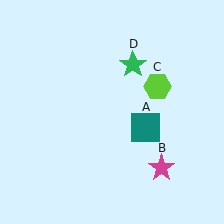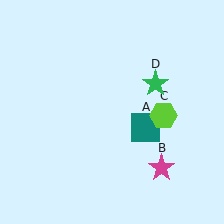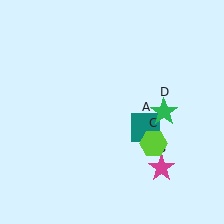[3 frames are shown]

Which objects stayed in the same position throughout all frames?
Teal square (object A) and magenta star (object B) remained stationary.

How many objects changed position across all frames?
2 objects changed position: lime hexagon (object C), green star (object D).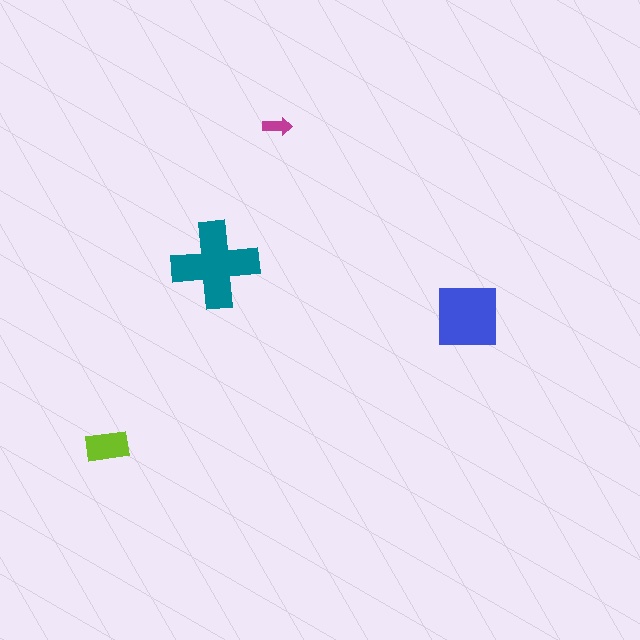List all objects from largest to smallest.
The teal cross, the blue square, the lime rectangle, the magenta arrow.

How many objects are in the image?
There are 4 objects in the image.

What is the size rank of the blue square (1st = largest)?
2nd.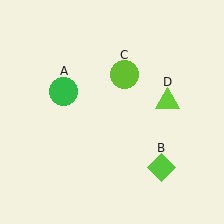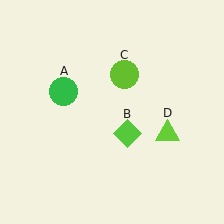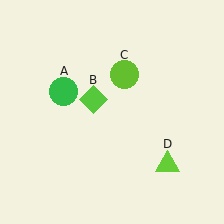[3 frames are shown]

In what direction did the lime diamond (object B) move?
The lime diamond (object B) moved up and to the left.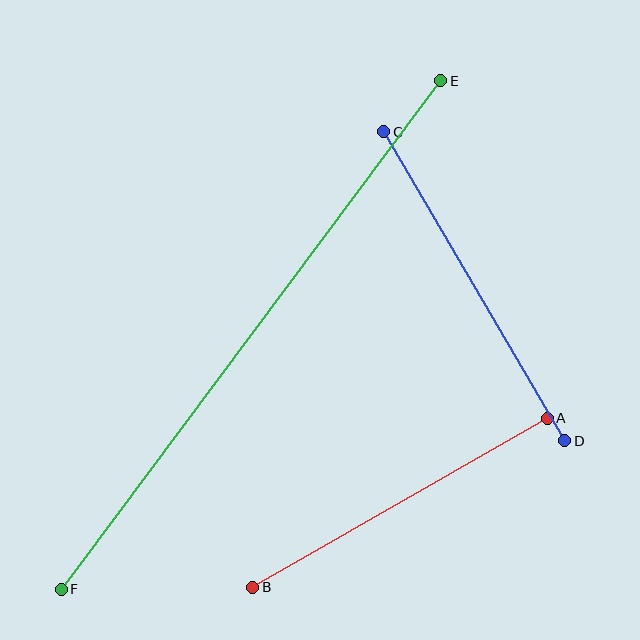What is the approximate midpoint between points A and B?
The midpoint is at approximately (400, 503) pixels.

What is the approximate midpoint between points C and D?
The midpoint is at approximately (474, 286) pixels.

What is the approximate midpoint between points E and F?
The midpoint is at approximately (251, 335) pixels.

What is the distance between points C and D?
The distance is approximately 358 pixels.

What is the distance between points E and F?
The distance is approximately 634 pixels.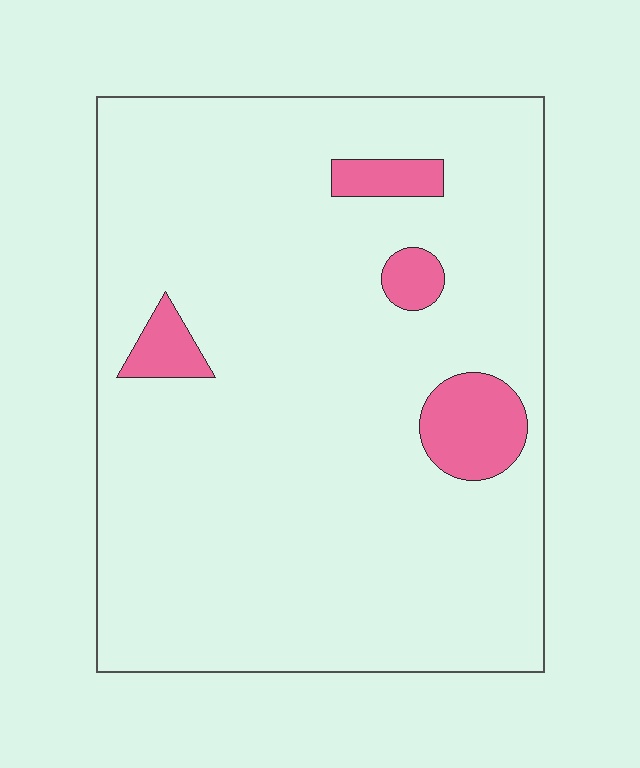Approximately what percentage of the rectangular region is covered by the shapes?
Approximately 10%.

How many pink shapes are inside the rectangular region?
4.